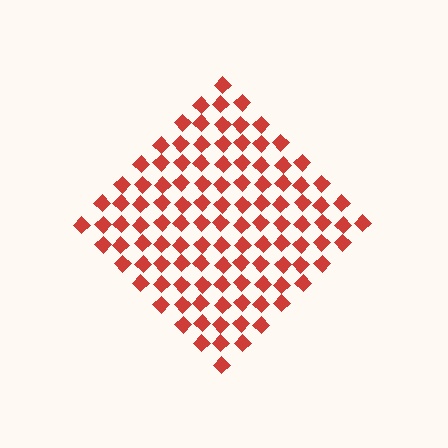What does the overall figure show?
The overall figure shows a diamond.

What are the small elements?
The small elements are diamonds.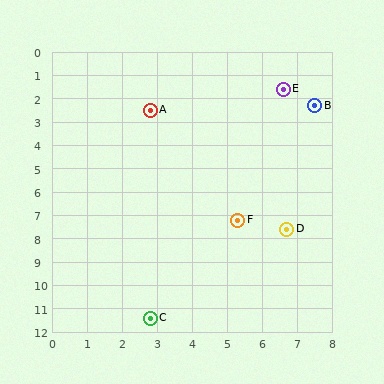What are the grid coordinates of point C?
Point C is at approximately (2.8, 11.4).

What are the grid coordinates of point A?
Point A is at approximately (2.8, 2.5).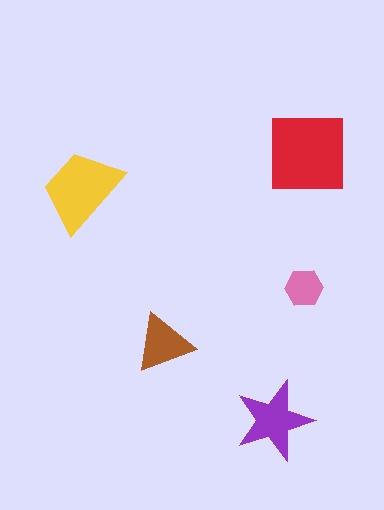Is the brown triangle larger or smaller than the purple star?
Smaller.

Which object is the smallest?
The pink hexagon.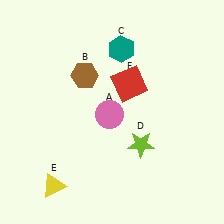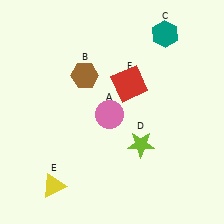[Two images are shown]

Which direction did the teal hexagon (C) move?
The teal hexagon (C) moved right.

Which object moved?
The teal hexagon (C) moved right.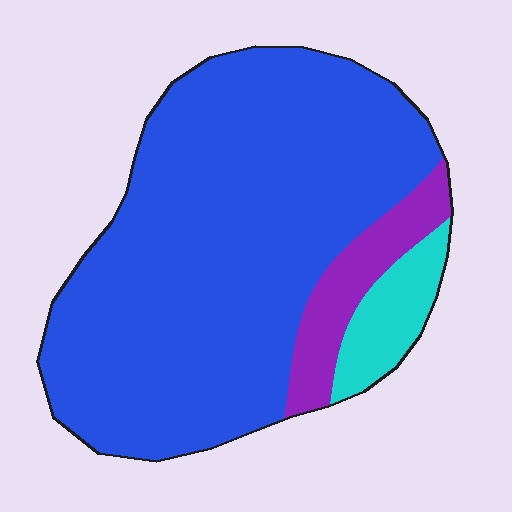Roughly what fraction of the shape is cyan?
Cyan takes up about one tenth (1/10) of the shape.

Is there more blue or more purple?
Blue.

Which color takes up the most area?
Blue, at roughly 80%.